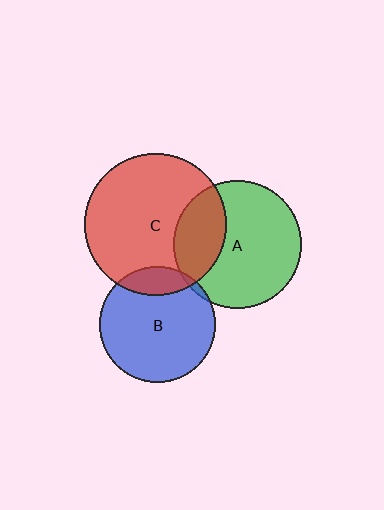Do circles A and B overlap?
Yes.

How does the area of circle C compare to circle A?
Approximately 1.2 times.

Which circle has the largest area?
Circle C (red).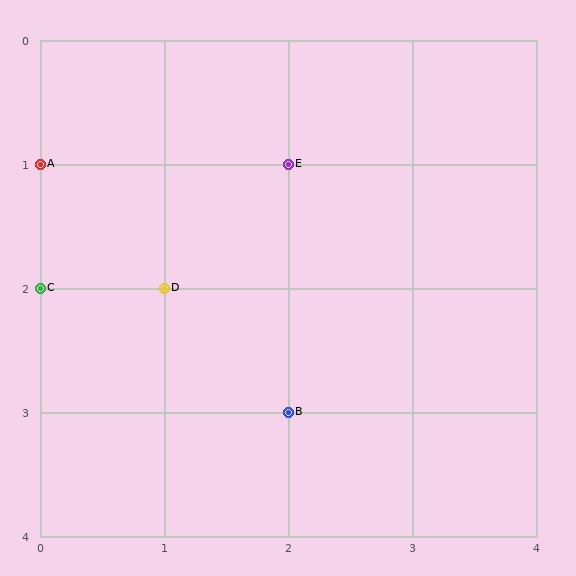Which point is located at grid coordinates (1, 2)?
Point D is at (1, 2).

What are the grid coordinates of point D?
Point D is at grid coordinates (1, 2).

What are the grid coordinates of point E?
Point E is at grid coordinates (2, 1).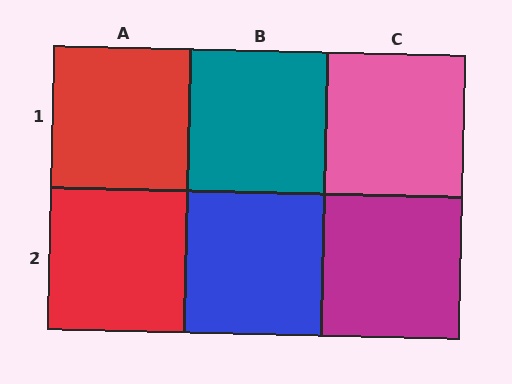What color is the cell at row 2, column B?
Blue.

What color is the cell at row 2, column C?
Magenta.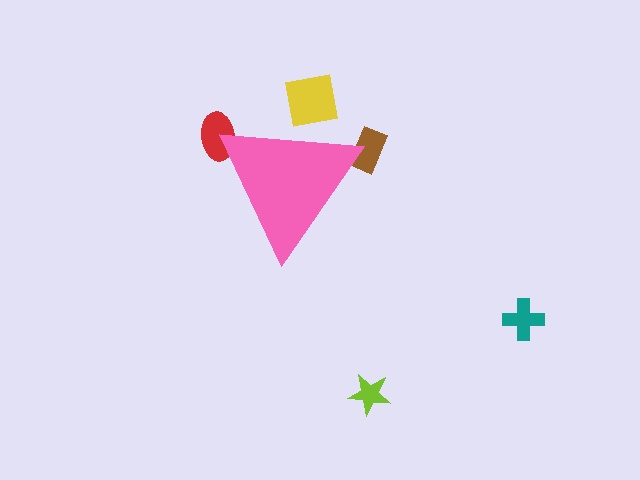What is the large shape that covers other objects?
A pink triangle.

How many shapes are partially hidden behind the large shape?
3 shapes are partially hidden.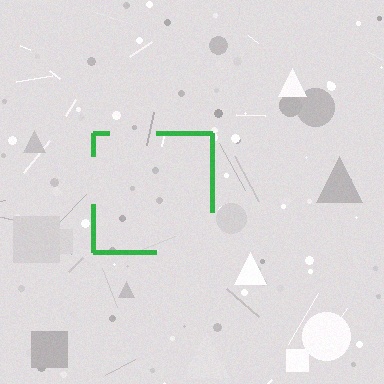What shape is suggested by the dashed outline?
The dashed outline suggests a square.